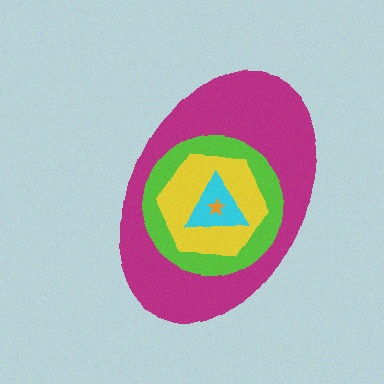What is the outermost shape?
The magenta ellipse.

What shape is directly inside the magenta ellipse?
The lime circle.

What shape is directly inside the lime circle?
The yellow hexagon.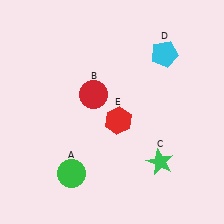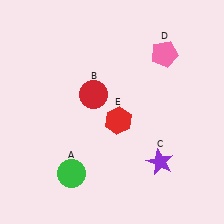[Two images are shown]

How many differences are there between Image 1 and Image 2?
There are 2 differences between the two images.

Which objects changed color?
C changed from green to purple. D changed from cyan to pink.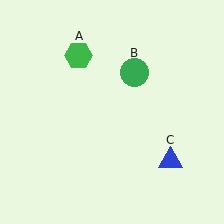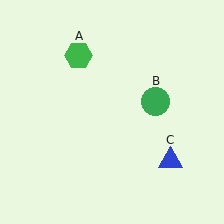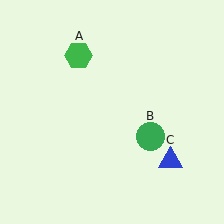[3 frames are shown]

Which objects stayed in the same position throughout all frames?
Green hexagon (object A) and blue triangle (object C) remained stationary.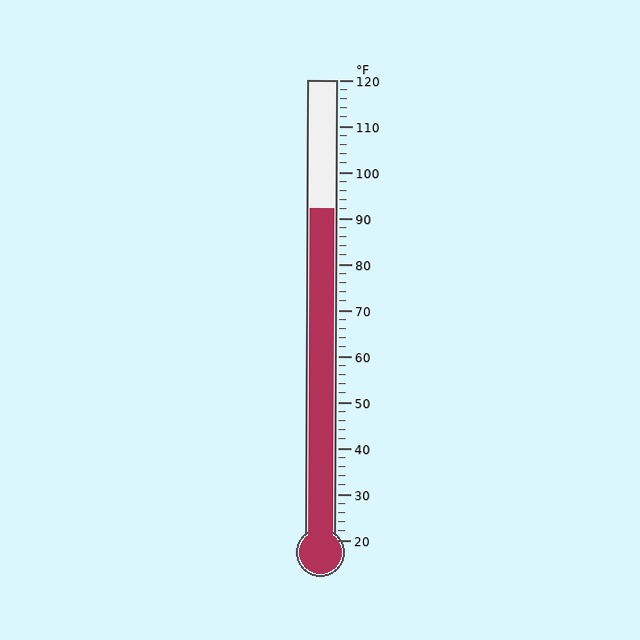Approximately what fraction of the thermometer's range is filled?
The thermometer is filled to approximately 70% of its range.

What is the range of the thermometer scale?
The thermometer scale ranges from 20°F to 120°F.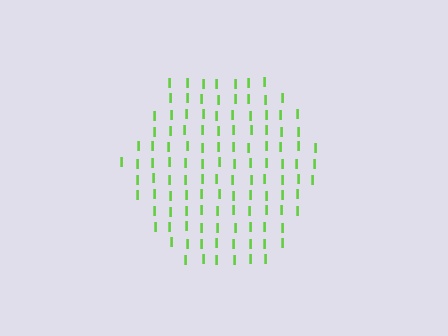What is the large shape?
The large shape is a hexagon.